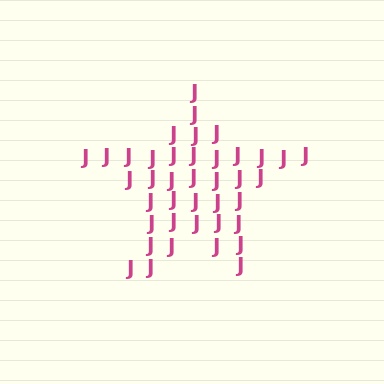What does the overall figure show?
The overall figure shows a star.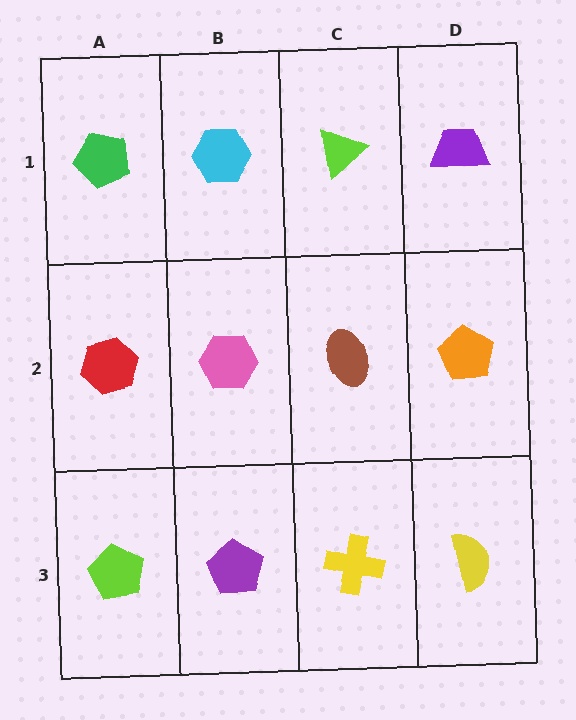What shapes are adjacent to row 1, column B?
A pink hexagon (row 2, column B), a green pentagon (row 1, column A), a lime triangle (row 1, column C).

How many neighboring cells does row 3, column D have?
2.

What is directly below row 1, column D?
An orange pentagon.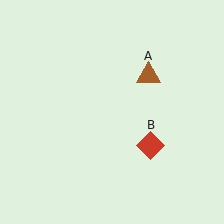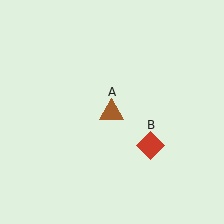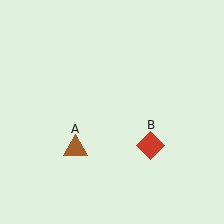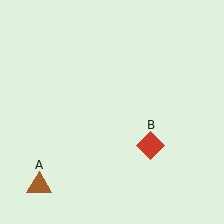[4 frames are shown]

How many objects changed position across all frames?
1 object changed position: brown triangle (object A).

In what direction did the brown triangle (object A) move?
The brown triangle (object A) moved down and to the left.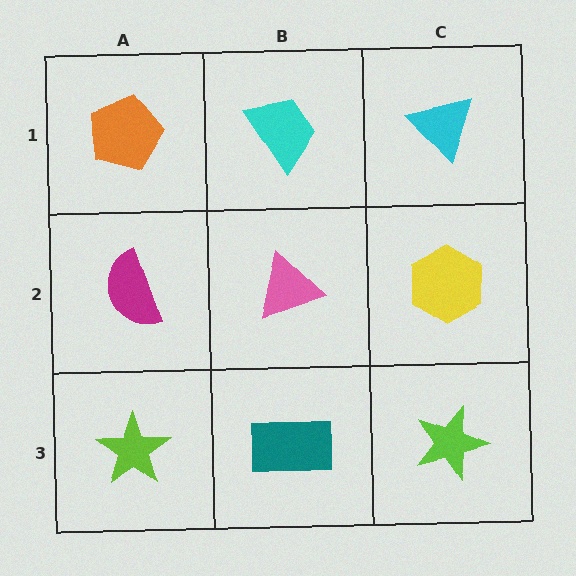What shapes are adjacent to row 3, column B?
A pink triangle (row 2, column B), a lime star (row 3, column A), a lime star (row 3, column C).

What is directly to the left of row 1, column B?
An orange pentagon.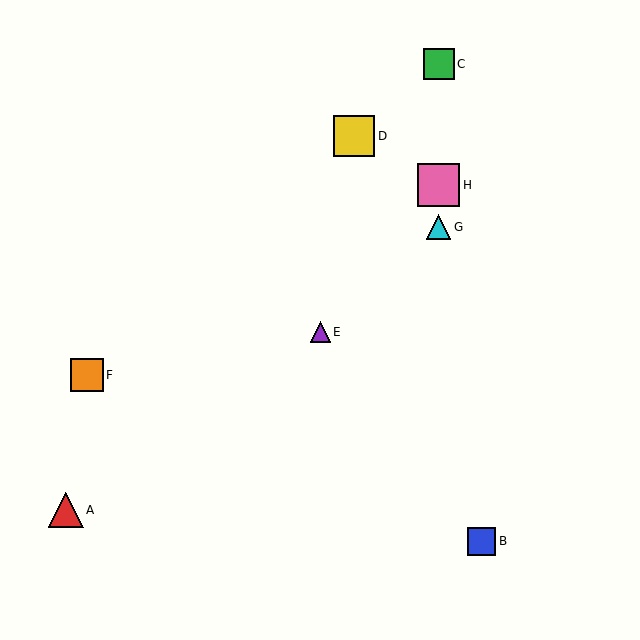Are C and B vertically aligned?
No, C is at x≈439 and B is at x≈482.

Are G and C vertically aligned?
Yes, both are at x≈439.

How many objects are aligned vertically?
3 objects (C, G, H) are aligned vertically.